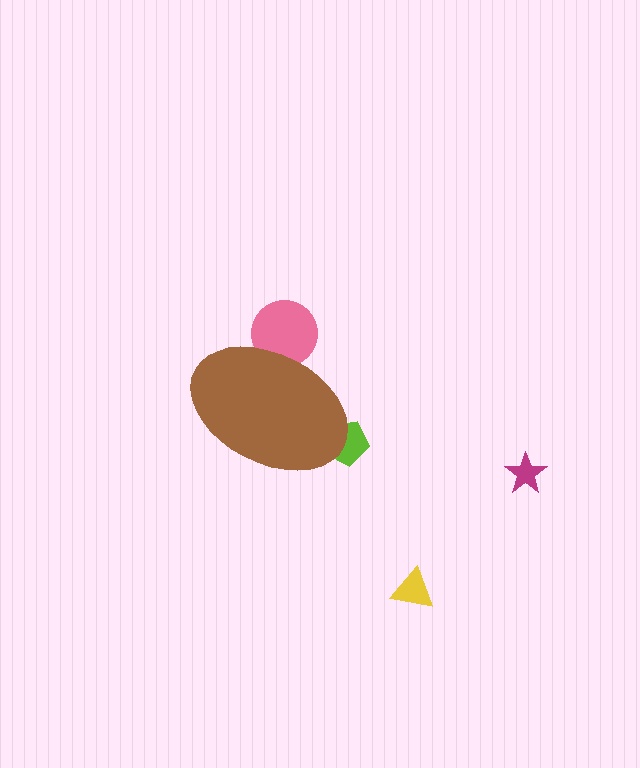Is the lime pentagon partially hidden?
Yes, the lime pentagon is partially hidden behind the brown ellipse.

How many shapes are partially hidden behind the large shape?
2 shapes are partially hidden.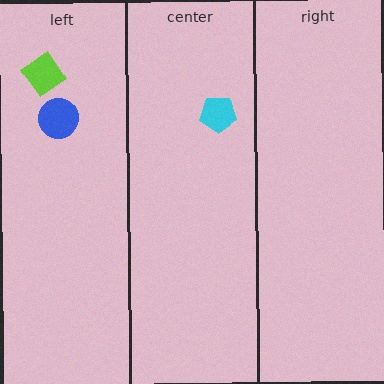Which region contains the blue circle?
The left region.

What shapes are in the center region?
The cyan pentagon.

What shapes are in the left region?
The blue circle, the lime diamond.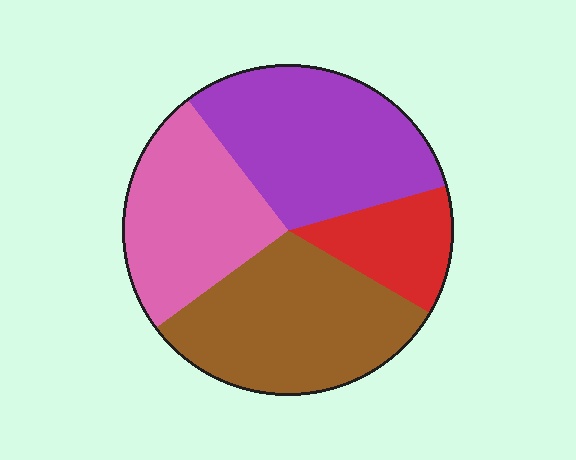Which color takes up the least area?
Red, at roughly 15%.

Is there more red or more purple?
Purple.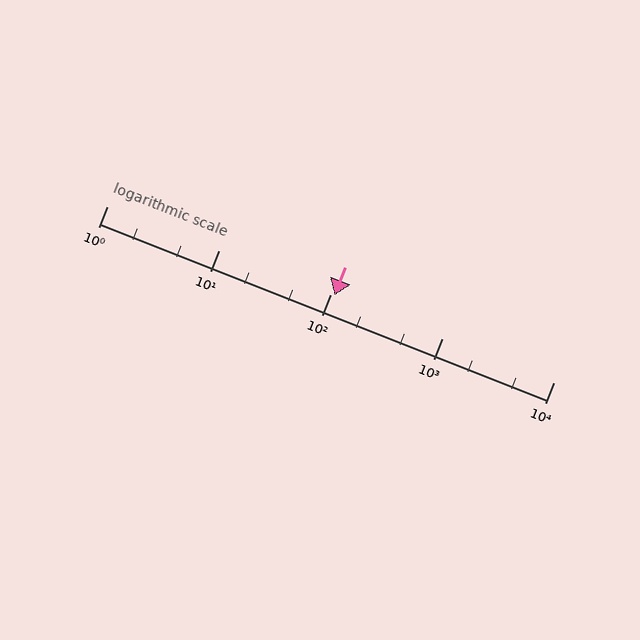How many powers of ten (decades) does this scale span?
The scale spans 4 decades, from 1 to 10000.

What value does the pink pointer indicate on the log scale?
The pointer indicates approximately 110.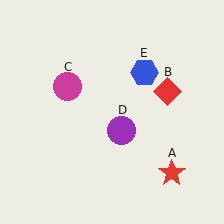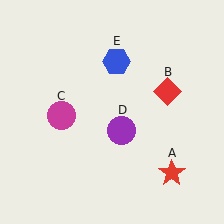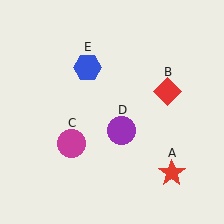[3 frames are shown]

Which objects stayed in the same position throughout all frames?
Red star (object A) and red diamond (object B) and purple circle (object D) remained stationary.